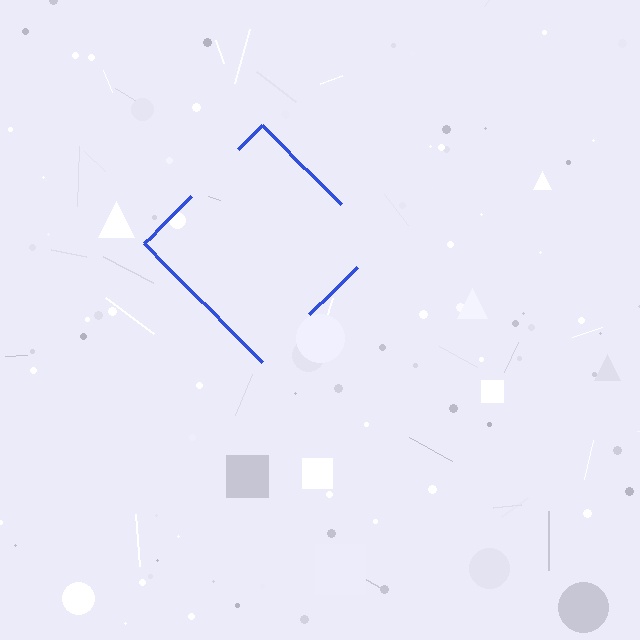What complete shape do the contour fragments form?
The contour fragments form a diamond.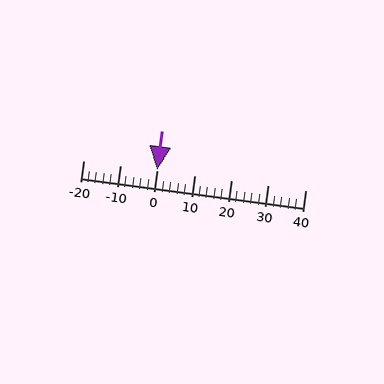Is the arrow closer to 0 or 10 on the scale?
The arrow is closer to 0.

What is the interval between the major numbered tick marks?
The major tick marks are spaced 10 units apart.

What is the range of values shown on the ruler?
The ruler shows values from -20 to 40.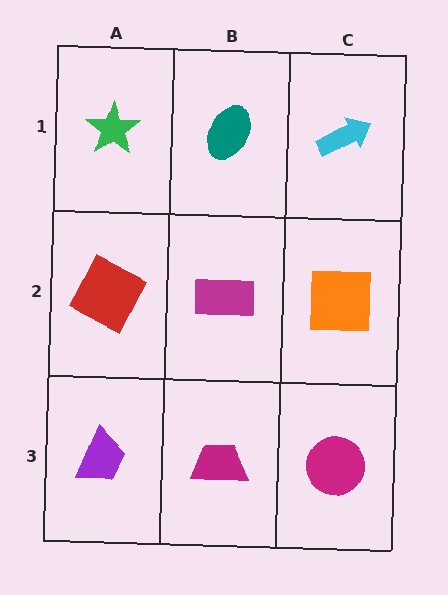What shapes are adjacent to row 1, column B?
A magenta rectangle (row 2, column B), a green star (row 1, column A), a cyan arrow (row 1, column C).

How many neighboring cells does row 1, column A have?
2.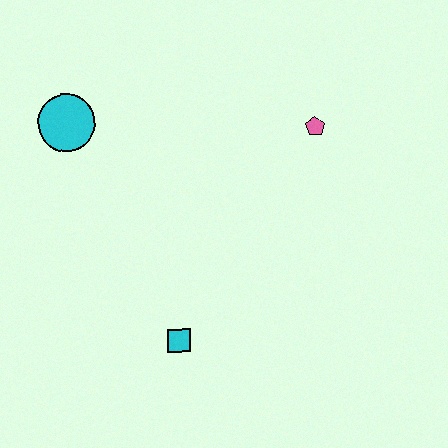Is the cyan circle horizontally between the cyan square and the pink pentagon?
No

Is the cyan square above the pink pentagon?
No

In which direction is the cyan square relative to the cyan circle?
The cyan square is below the cyan circle.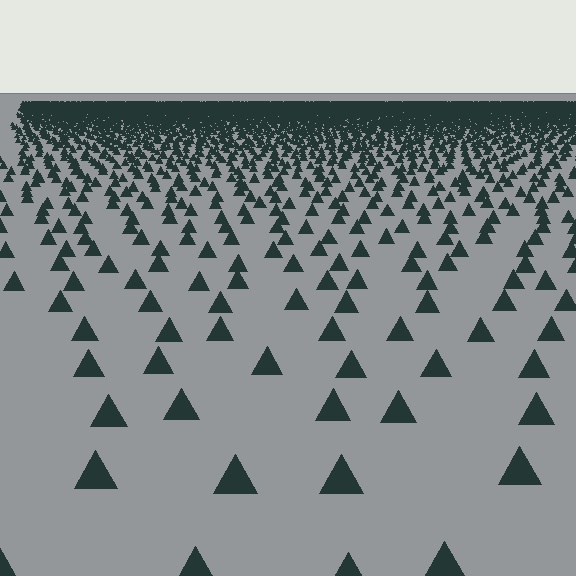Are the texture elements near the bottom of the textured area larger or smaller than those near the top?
Larger. Near the bottom, elements are closer to the viewer and appear at a bigger on-screen size.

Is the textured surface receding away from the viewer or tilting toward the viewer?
The surface is receding away from the viewer. Texture elements get smaller and denser toward the top.